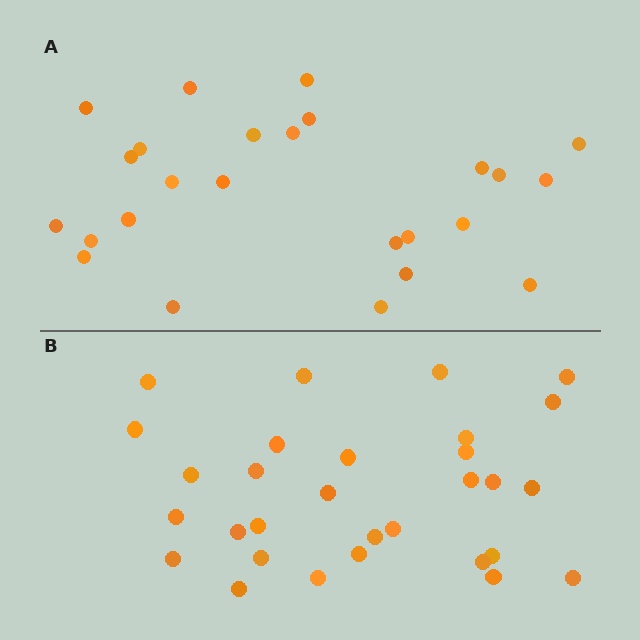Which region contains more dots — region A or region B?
Region B (the bottom region) has more dots.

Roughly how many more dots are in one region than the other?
Region B has about 5 more dots than region A.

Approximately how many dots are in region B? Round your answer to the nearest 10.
About 30 dots.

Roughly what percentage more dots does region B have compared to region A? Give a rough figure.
About 20% more.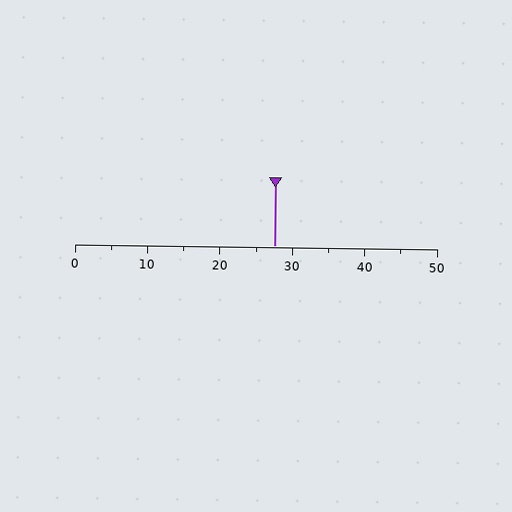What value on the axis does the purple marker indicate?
The marker indicates approximately 27.5.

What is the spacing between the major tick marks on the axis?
The major ticks are spaced 10 apart.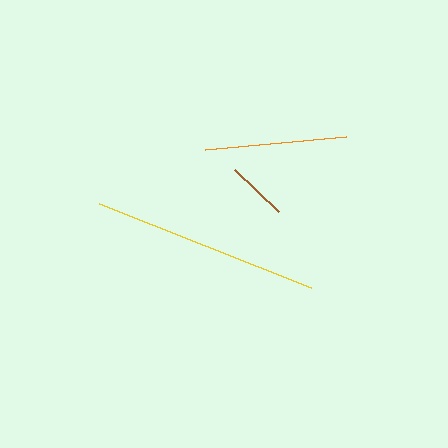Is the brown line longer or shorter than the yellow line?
The yellow line is longer than the brown line.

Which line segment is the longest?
The yellow line is the longest at approximately 228 pixels.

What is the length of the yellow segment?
The yellow segment is approximately 228 pixels long.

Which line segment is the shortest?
The brown line is the shortest at approximately 61 pixels.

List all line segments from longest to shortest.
From longest to shortest: yellow, orange, brown.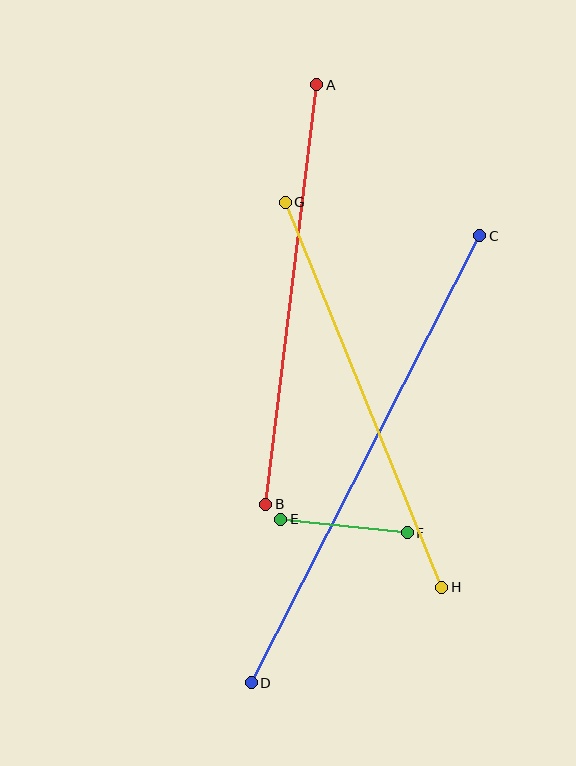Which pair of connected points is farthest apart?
Points C and D are farthest apart.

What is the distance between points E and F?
The distance is approximately 127 pixels.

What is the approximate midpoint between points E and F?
The midpoint is at approximately (344, 526) pixels.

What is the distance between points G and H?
The distance is approximately 416 pixels.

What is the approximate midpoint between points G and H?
The midpoint is at approximately (364, 395) pixels.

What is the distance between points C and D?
The distance is approximately 502 pixels.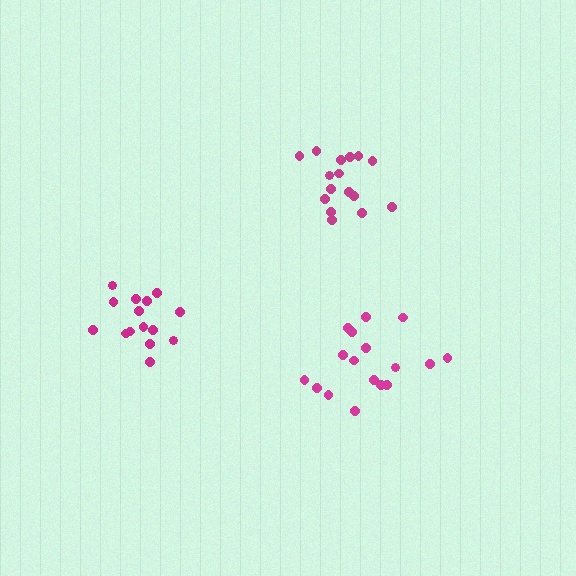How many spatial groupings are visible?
There are 3 spatial groupings.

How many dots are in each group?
Group 1: 17 dots, Group 2: 15 dots, Group 3: 16 dots (48 total).